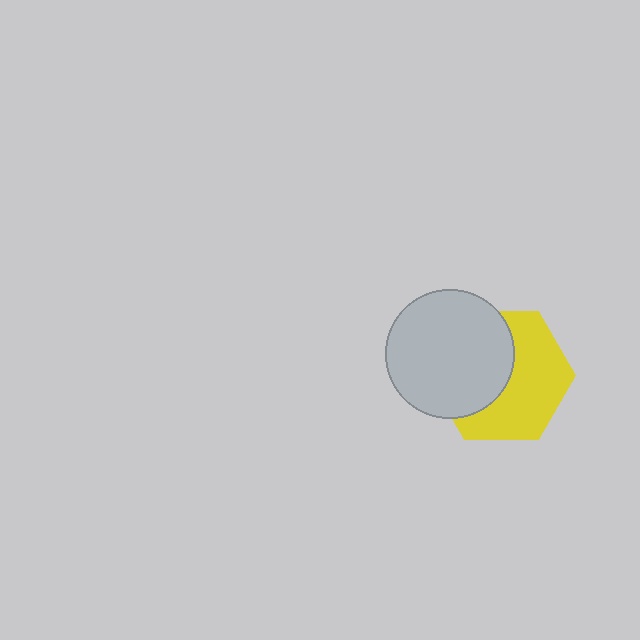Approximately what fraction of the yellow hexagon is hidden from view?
Roughly 46% of the yellow hexagon is hidden behind the light gray circle.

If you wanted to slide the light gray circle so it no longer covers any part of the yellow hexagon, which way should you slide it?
Slide it left — that is the most direct way to separate the two shapes.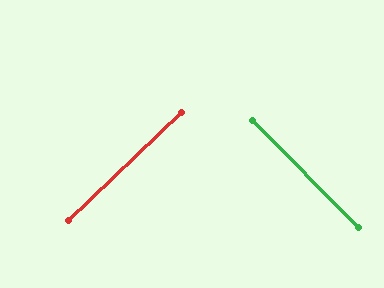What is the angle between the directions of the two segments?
Approximately 89 degrees.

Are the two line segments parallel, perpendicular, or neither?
Perpendicular — they meet at approximately 89°.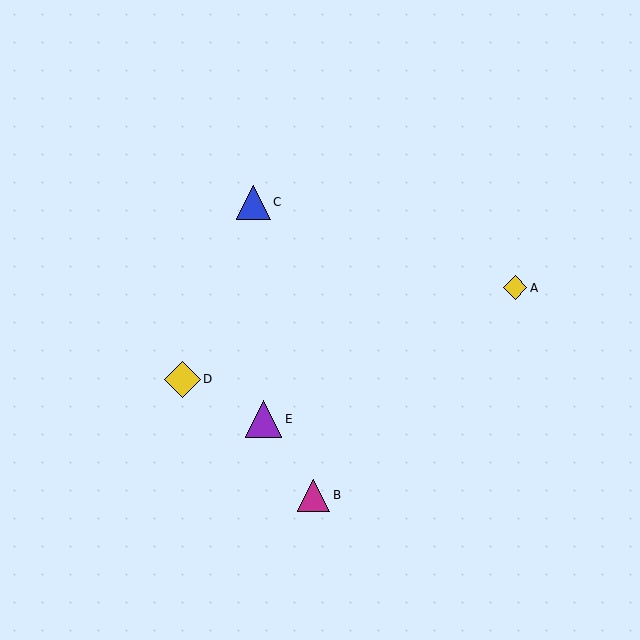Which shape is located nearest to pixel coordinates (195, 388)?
The yellow diamond (labeled D) at (182, 379) is nearest to that location.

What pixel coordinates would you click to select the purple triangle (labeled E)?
Click at (263, 419) to select the purple triangle E.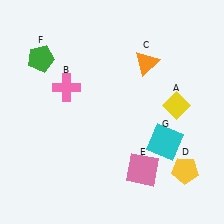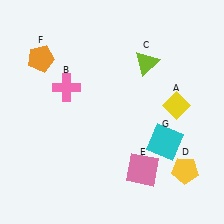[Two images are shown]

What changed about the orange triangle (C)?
In Image 1, C is orange. In Image 2, it changed to lime.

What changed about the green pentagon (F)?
In Image 1, F is green. In Image 2, it changed to orange.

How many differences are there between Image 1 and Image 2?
There are 2 differences between the two images.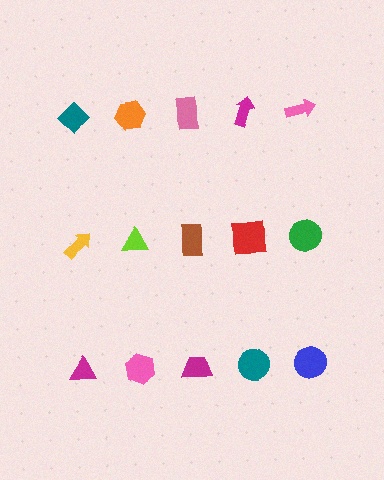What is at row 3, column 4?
A teal circle.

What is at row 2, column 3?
A brown rectangle.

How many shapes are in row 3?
5 shapes.